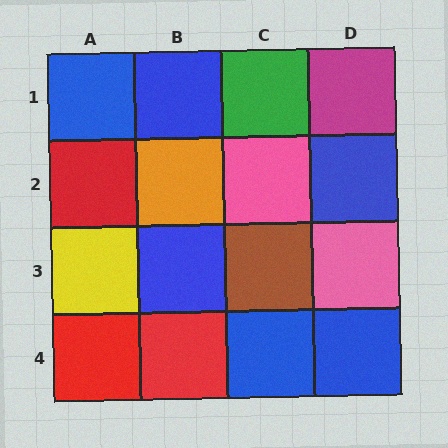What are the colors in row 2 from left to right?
Red, orange, pink, blue.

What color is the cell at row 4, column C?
Blue.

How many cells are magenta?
1 cell is magenta.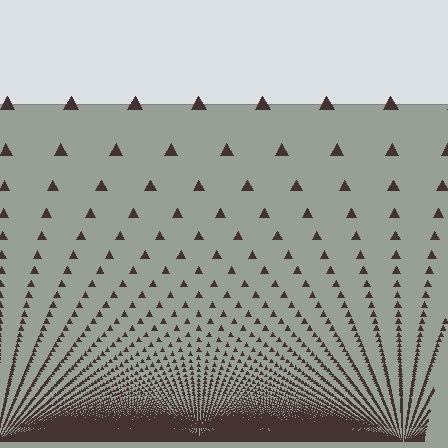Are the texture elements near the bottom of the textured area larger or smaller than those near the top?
Smaller. The gradient is inverted — elements near the bottom are smaller and denser.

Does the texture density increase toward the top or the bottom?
Density increases toward the bottom.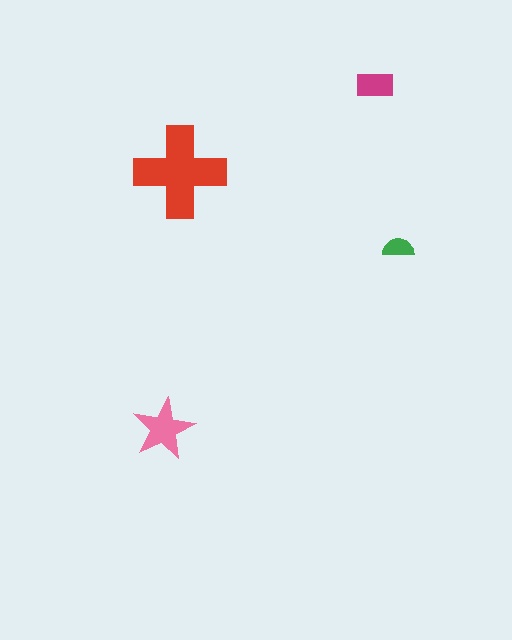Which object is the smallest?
The green semicircle.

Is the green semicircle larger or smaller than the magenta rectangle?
Smaller.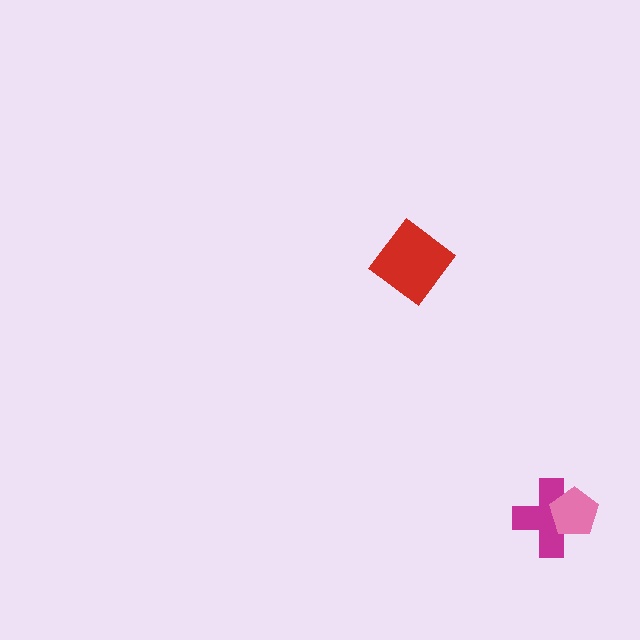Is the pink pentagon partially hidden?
No, no other shape covers it.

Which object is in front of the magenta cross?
The pink pentagon is in front of the magenta cross.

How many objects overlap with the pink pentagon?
1 object overlaps with the pink pentagon.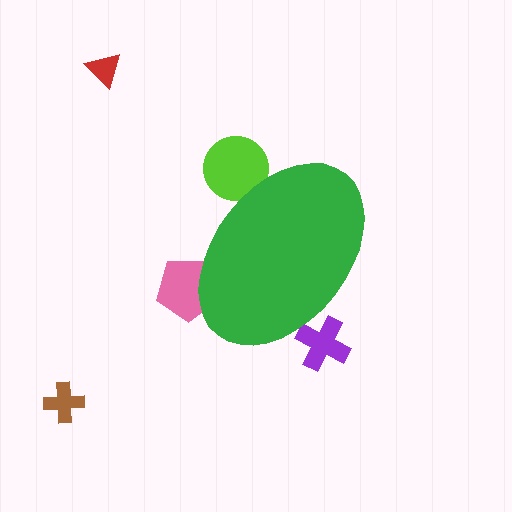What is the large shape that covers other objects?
A green ellipse.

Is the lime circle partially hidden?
Yes, the lime circle is partially hidden behind the green ellipse.